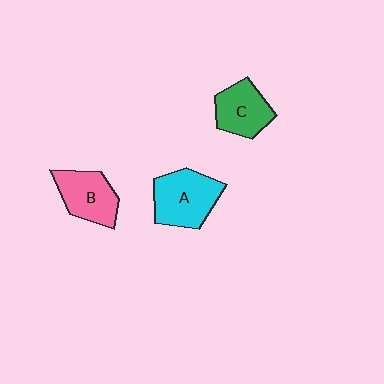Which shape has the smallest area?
Shape C (green).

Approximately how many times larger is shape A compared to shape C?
Approximately 1.3 times.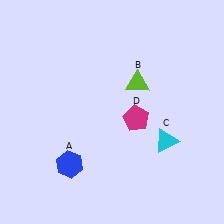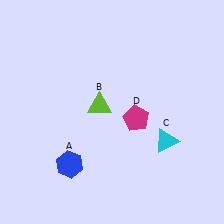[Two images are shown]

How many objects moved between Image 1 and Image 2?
1 object moved between the two images.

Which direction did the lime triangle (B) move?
The lime triangle (B) moved left.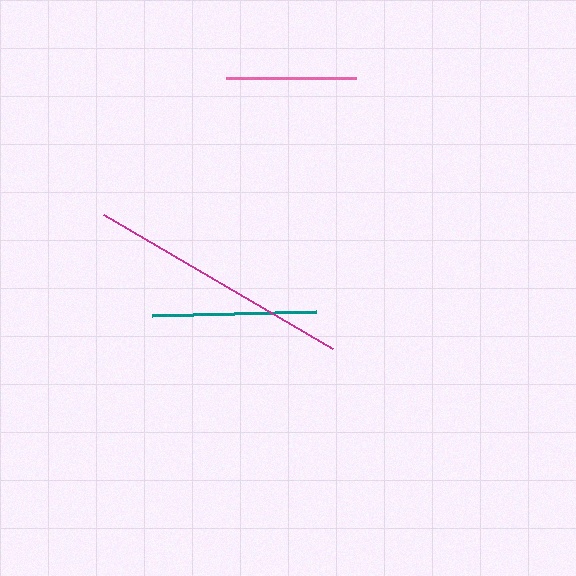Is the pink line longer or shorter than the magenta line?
The magenta line is longer than the pink line.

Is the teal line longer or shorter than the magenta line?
The magenta line is longer than the teal line.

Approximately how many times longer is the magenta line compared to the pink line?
The magenta line is approximately 2.0 times the length of the pink line.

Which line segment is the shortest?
The pink line is the shortest at approximately 131 pixels.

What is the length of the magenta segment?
The magenta segment is approximately 266 pixels long.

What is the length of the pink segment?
The pink segment is approximately 131 pixels long.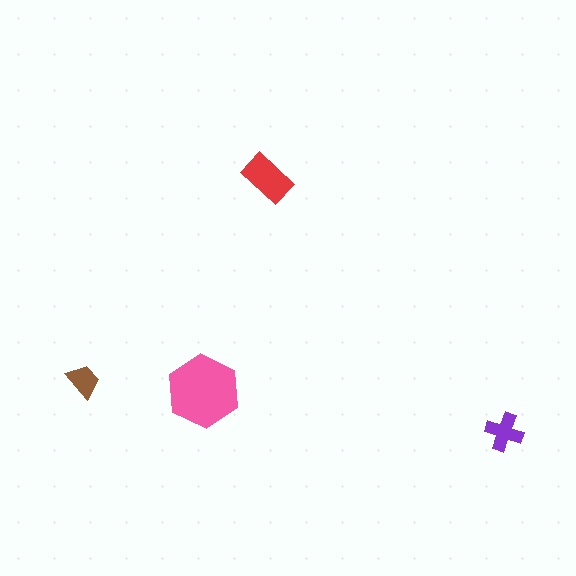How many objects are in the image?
There are 4 objects in the image.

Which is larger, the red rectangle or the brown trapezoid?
The red rectangle.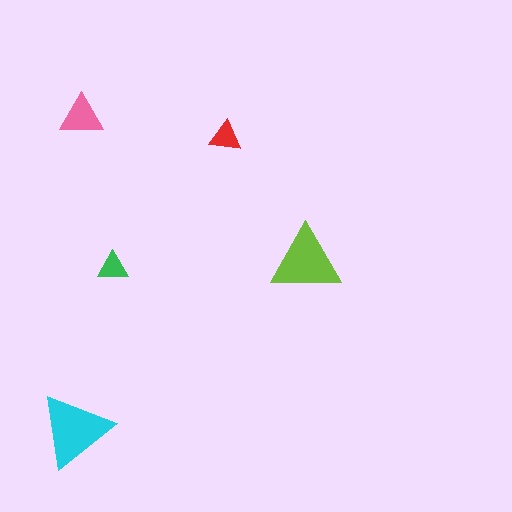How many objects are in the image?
There are 5 objects in the image.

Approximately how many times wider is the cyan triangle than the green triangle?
About 2.5 times wider.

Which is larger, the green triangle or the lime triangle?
The lime one.